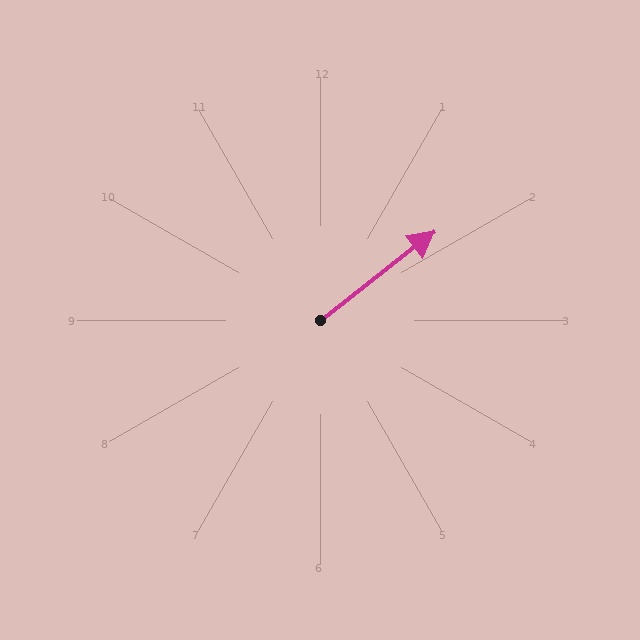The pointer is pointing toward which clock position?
Roughly 2 o'clock.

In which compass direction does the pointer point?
Northeast.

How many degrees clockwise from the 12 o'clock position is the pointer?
Approximately 52 degrees.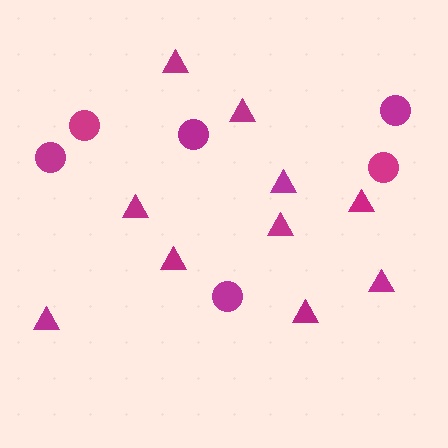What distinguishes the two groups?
There are 2 groups: one group of circles (6) and one group of triangles (10).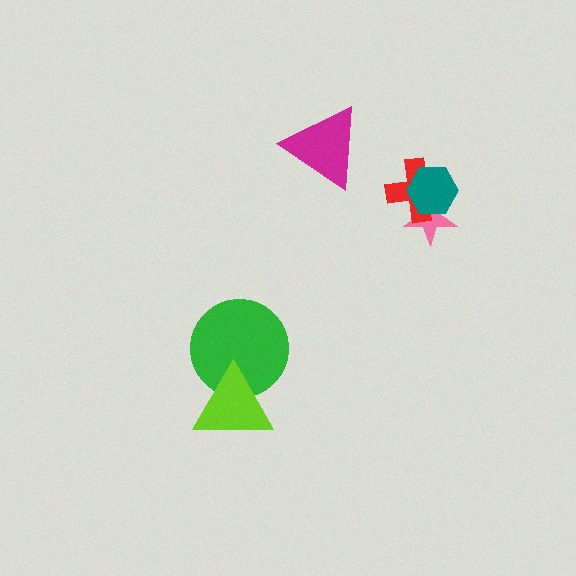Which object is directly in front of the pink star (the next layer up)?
The red cross is directly in front of the pink star.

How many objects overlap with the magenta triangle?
0 objects overlap with the magenta triangle.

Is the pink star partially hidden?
Yes, it is partially covered by another shape.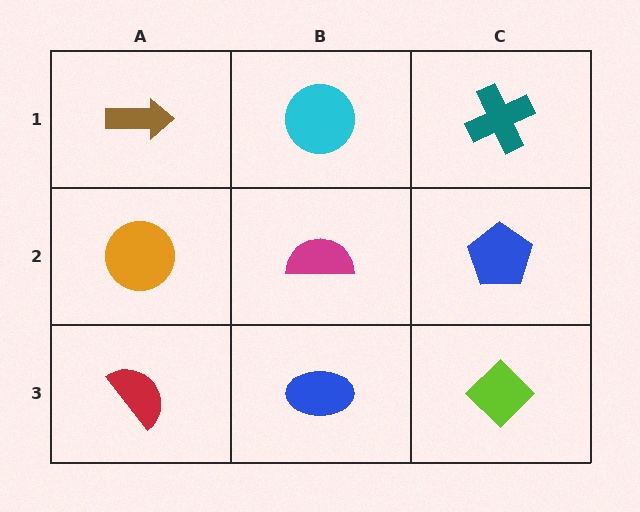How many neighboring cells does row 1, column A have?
2.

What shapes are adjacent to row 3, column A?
An orange circle (row 2, column A), a blue ellipse (row 3, column B).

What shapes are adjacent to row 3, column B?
A magenta semicircle (row 2, column B), a red semicircle (row 3, column A), a lime diamond (row 3, column C).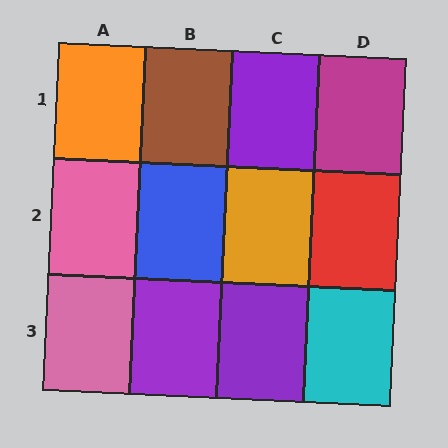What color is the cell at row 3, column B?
Purple.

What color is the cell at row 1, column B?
Brown.